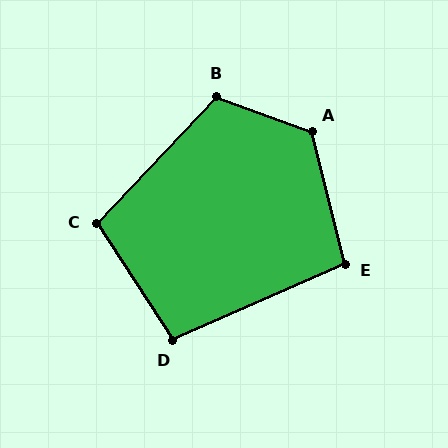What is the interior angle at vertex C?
Approximately 104 degrees (obtuse).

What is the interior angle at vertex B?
Approximately 113 degrees (obtuse).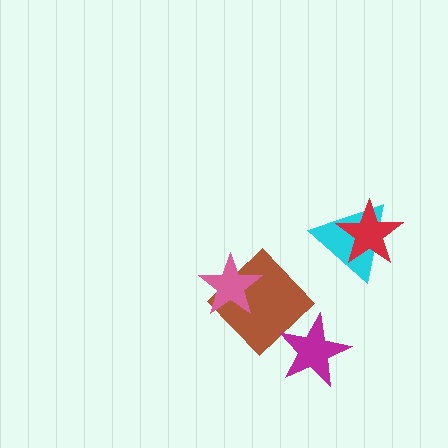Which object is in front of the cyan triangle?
The red star is in front of the cyan triangle.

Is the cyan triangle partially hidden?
Yes, it is partially covered by another shape.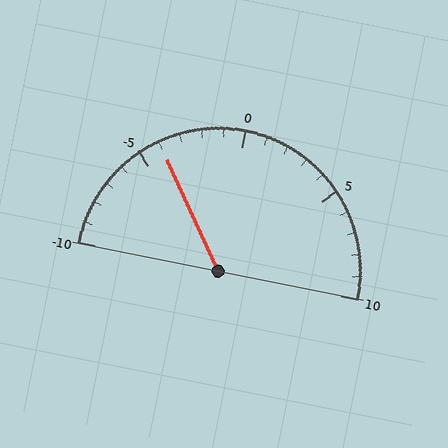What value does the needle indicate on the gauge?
The needle indicates approximately -4.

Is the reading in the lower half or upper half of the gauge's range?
The reading is in the lower half of the range (-10 to 10).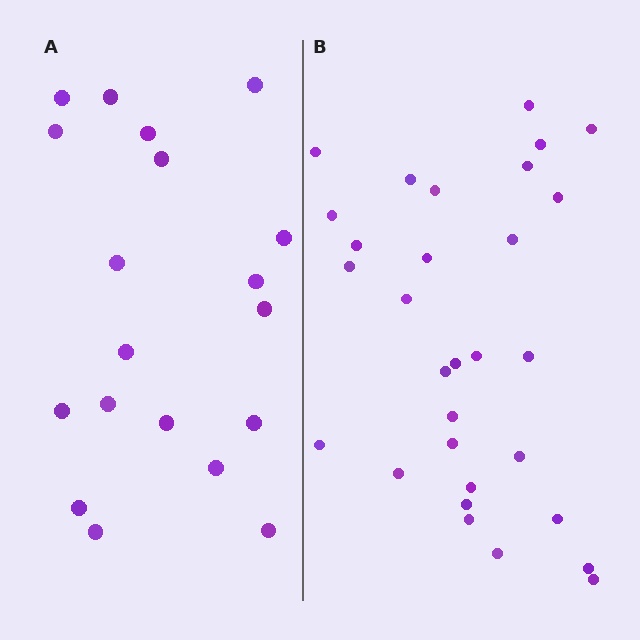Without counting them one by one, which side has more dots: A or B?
Region B (the right region) has more dots.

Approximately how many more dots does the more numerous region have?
Region B has roughly 12 or so more dots than region A.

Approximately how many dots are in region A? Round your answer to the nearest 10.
About 20 dots. (The exact count is 19, which rounds to 20.)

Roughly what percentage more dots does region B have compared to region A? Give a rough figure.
About 60% more.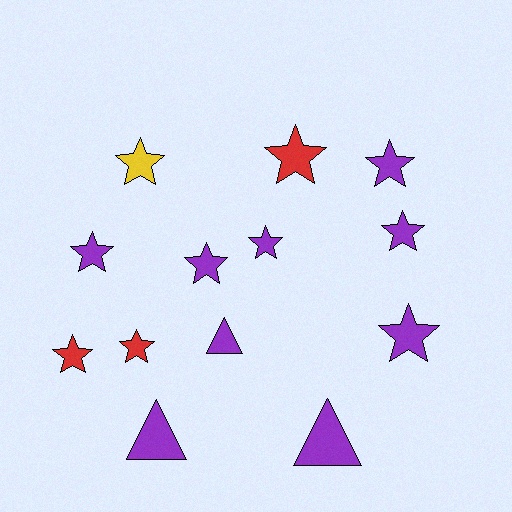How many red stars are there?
There are 3 red stars.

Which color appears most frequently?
Purple, with 9 objects.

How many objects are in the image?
There are 13 objects.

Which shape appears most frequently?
Star, with 10 objects.